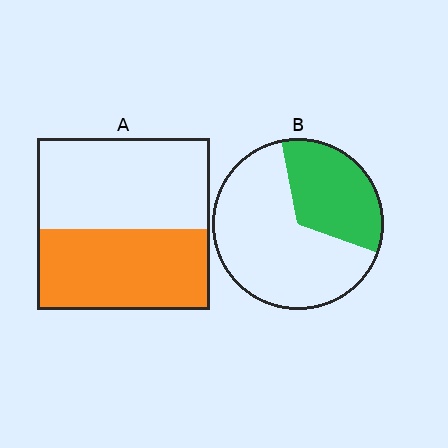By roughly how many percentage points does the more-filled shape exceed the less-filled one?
By roughly 15 percentage points (A over B).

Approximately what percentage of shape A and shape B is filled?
A is approximately 45% and B is approximately 35%.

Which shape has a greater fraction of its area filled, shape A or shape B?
Shape A.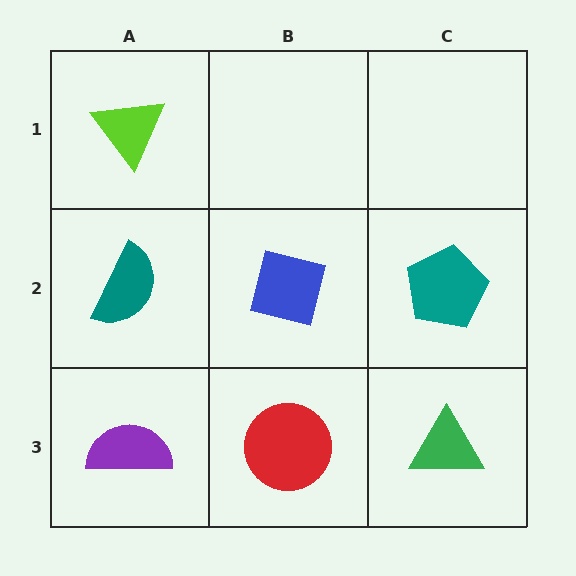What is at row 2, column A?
A teal semicircle.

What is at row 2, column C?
A teal pentagon.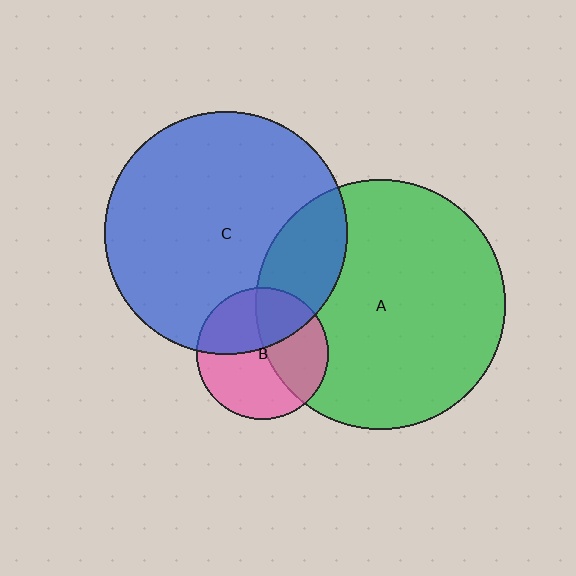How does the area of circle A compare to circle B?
Approximately 3.6 times.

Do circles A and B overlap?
Yes.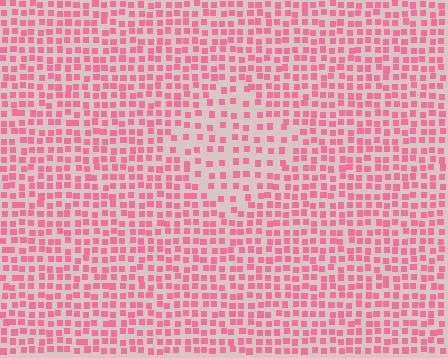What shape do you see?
I see a diamond.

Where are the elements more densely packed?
The elements are more densely packed outside the diamond boundary.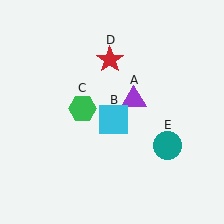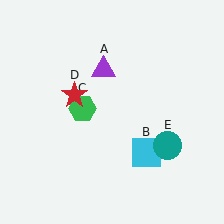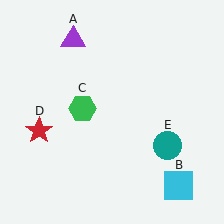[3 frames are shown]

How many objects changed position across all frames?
3 objects changed position: purple triangle (object A), cyan square (object B), red star (object D).